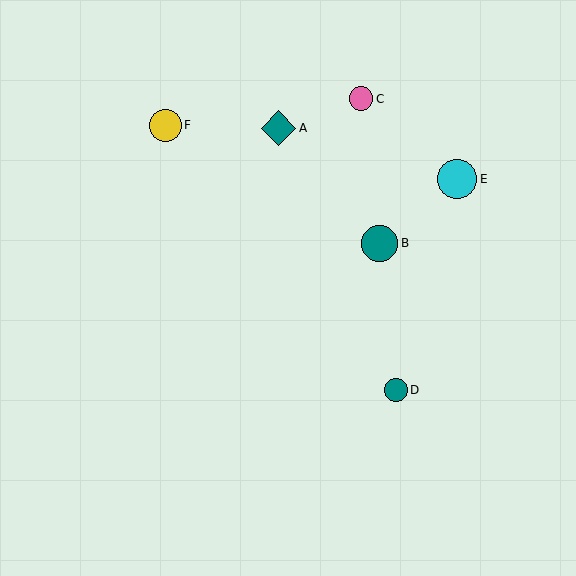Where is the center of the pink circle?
The center of the pink circle is at (361, 99).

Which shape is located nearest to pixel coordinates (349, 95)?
The pink circle (labeled C) at (361, 99) is nearest to that location.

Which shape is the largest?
The cyan circle (labeled E) is the largest.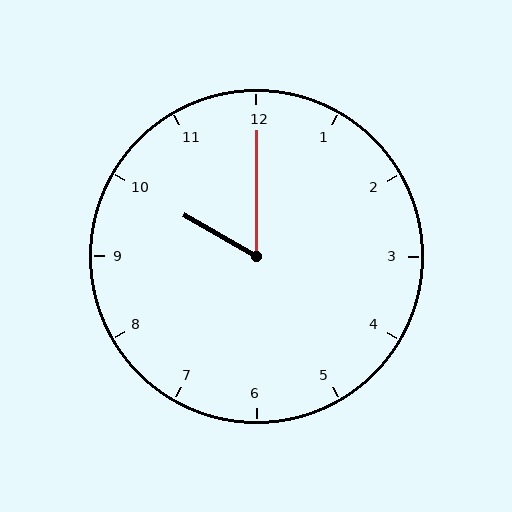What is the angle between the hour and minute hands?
Approximately 60 degrees.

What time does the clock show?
10:00.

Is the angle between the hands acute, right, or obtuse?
It is acute.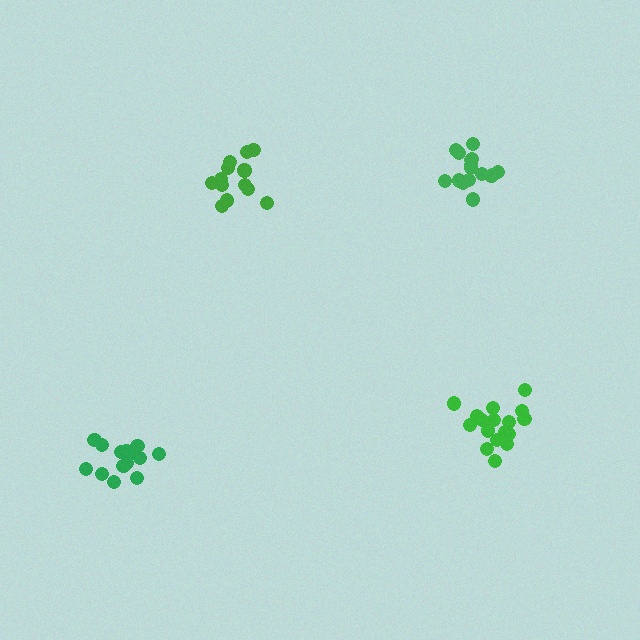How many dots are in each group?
Group 1: 13 dots, Group 2: 14 dots, Group 3: 17 dots, Group 4: 17 dots (61 total).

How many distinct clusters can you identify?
There are 4 distinct clusters.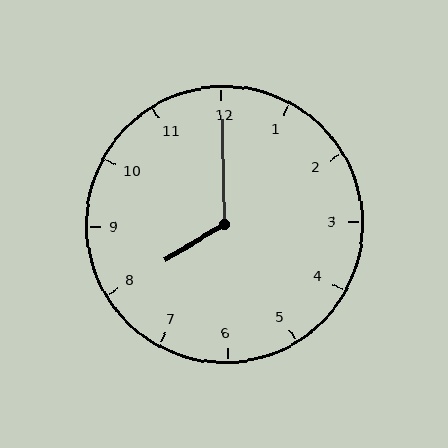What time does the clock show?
8:00.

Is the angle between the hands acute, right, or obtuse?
It is obtuse.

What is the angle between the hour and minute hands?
Approximately 120 degrees.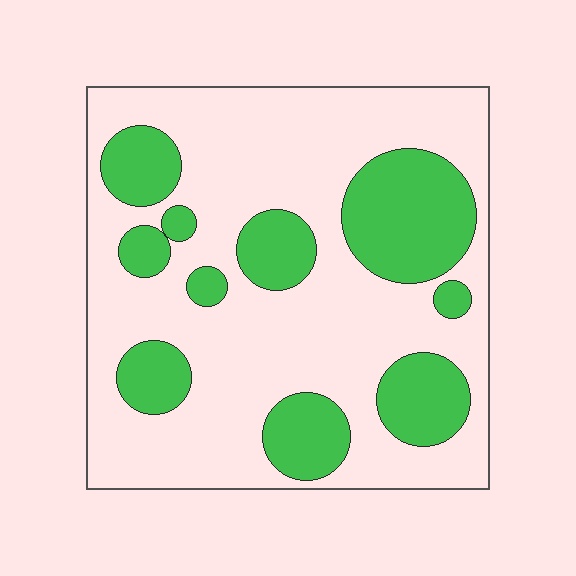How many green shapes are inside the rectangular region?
10.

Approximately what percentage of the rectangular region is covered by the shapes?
Approximately 30%.